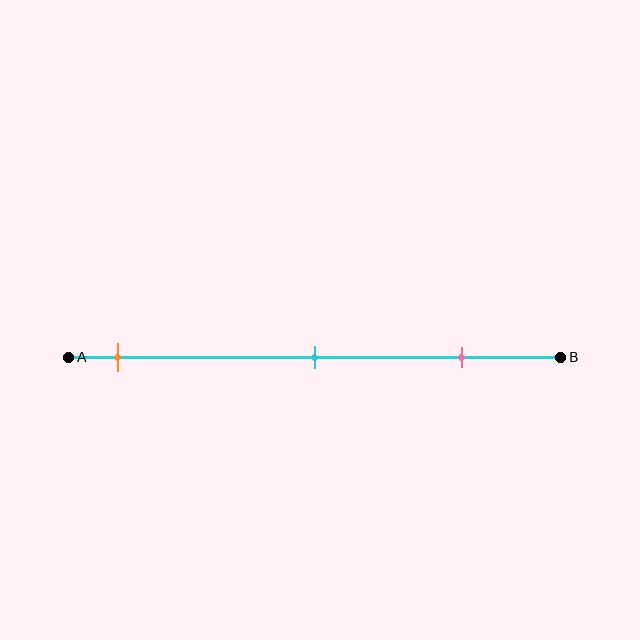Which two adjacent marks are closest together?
The cyan and pink marks are the closest adjacent pair.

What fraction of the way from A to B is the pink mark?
The pink mark is approximately 80% (0.8) of the way from A to B.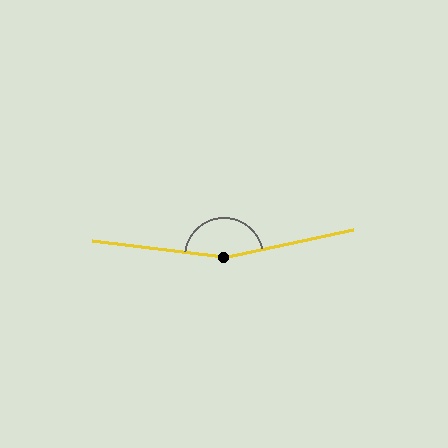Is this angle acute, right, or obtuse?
It is obtuse.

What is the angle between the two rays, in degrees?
Approximately 161 degrees.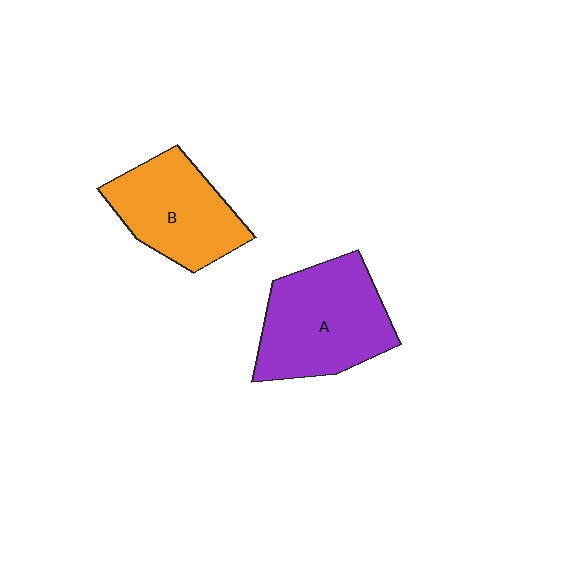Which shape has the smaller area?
Shape B (orange).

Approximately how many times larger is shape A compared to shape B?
Approximately 1.2 times.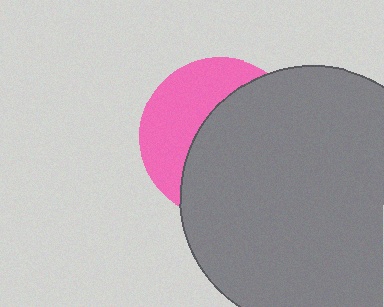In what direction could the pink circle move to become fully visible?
The pink circle could move left. That would shift it out from behind the gray circle entirely.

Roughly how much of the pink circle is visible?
A small part of it is visible (roughly 39%).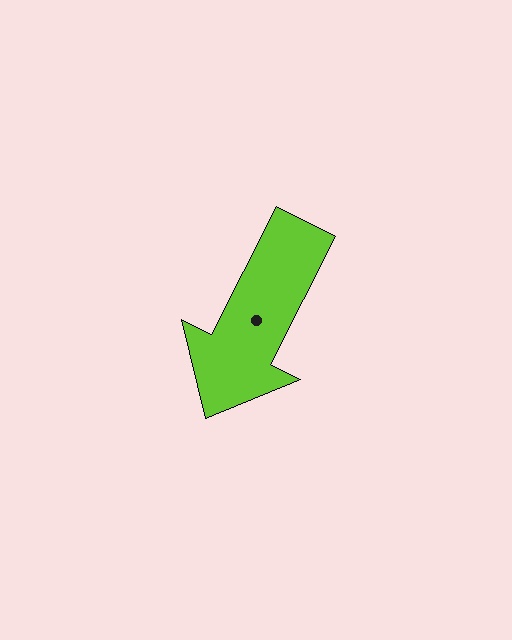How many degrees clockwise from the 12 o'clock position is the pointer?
Approximately 207 degrees.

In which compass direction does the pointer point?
Southwest.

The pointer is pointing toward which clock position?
Roughly 7 o'clock.